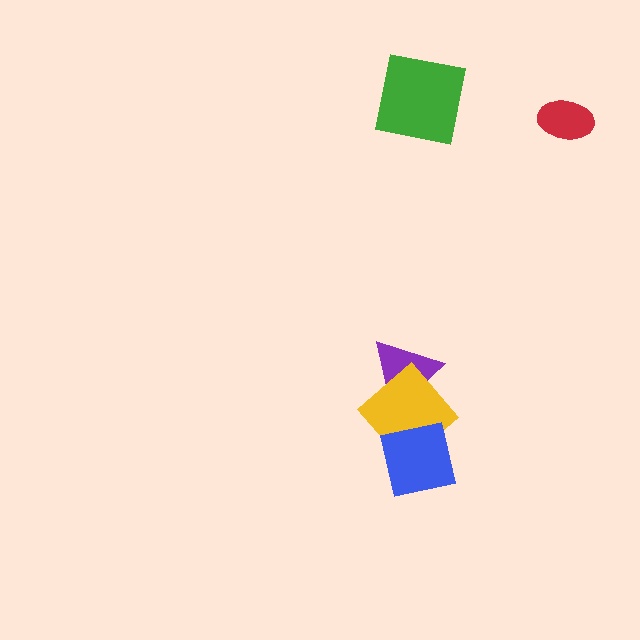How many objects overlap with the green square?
0 objects overlap with the green square.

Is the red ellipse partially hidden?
No, no other shape covers it.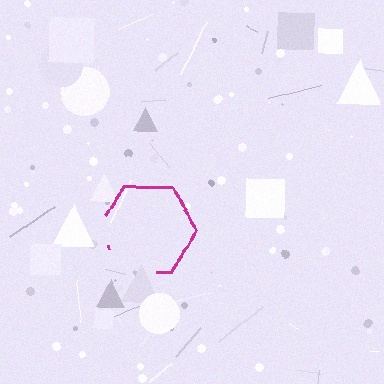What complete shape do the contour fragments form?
The contour fragments form a hexagon.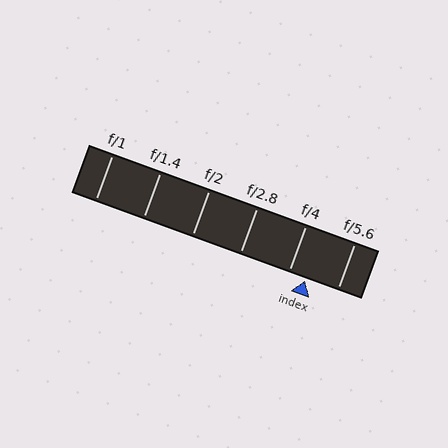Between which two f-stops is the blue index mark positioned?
The index mark is between f/4 and f/5.6.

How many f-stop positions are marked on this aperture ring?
There are 6 f-stop positions marked.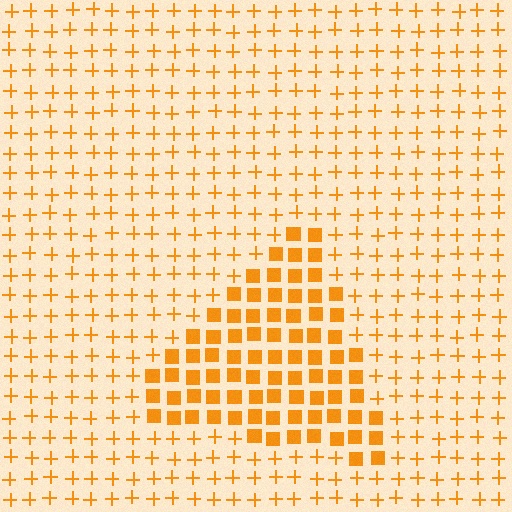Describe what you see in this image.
The image is filled with small orange elements arranged in a uniform grid. A triangle-shaped region contains squares, while the surrounding area contains plus signs. The boundary is defined purely by the change in element shape.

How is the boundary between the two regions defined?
The boundary is defined by a change in element shape: squares inside vs. plus signs outside. All elements share the same color and spacing.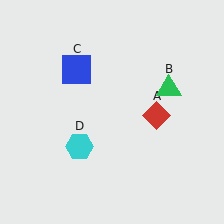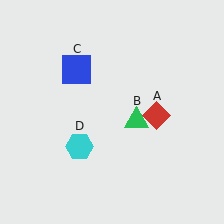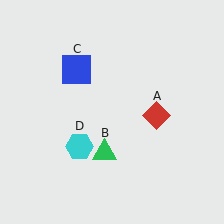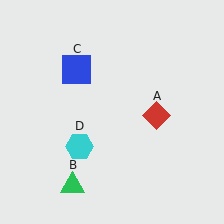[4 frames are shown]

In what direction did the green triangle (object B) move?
The green triangle (object B) moved down and to the left.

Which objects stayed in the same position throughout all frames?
Red diamond (object A) and blue square (object C) and cyan hexagon (object D) remained stationary.